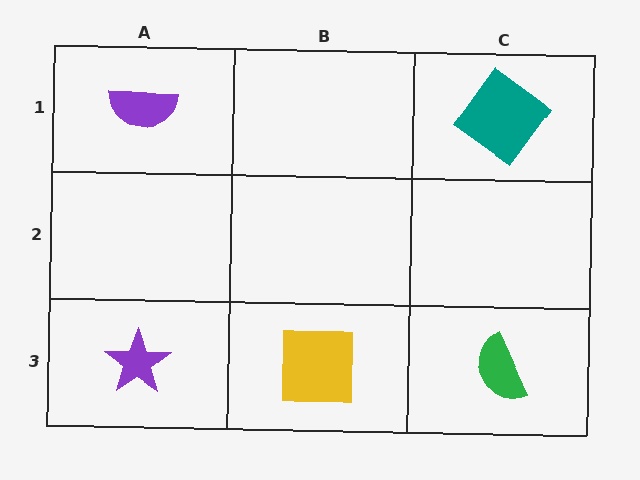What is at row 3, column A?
A purple star.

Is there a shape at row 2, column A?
No, that cell is empty.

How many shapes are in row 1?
2 shapes.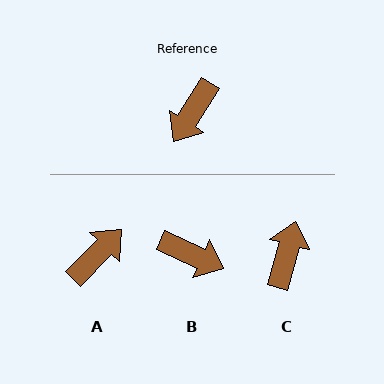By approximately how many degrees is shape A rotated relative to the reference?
Approximately 168 degrees counter-clockwise.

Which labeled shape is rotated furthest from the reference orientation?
A, about 168 degrees away.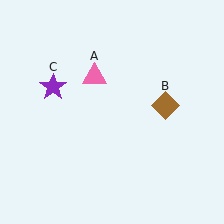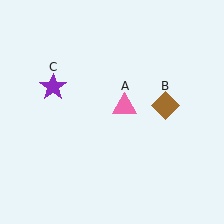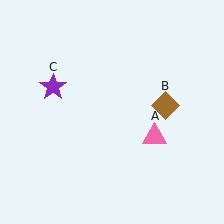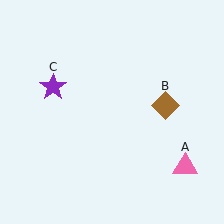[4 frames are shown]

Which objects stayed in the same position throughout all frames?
Brown diamond (object B) and purple star (object C) remained stationary.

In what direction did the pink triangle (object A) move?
The pink triangle (object A) moved down and to the right.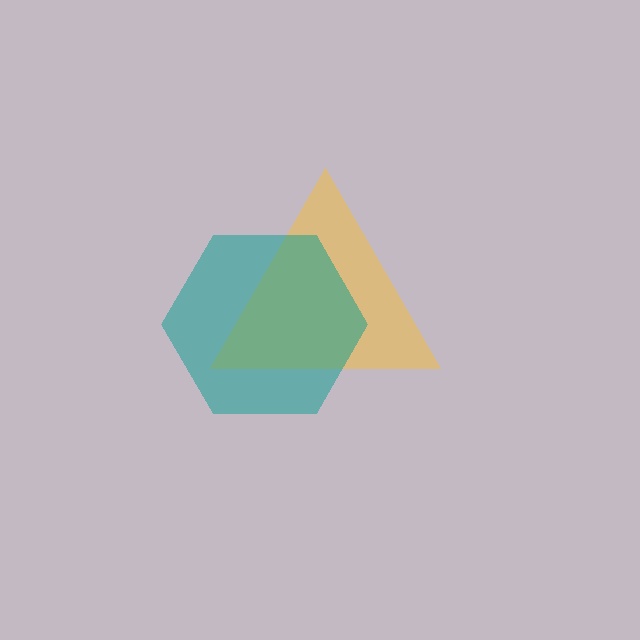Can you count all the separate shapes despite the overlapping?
Yes, there are 2 separate shapes.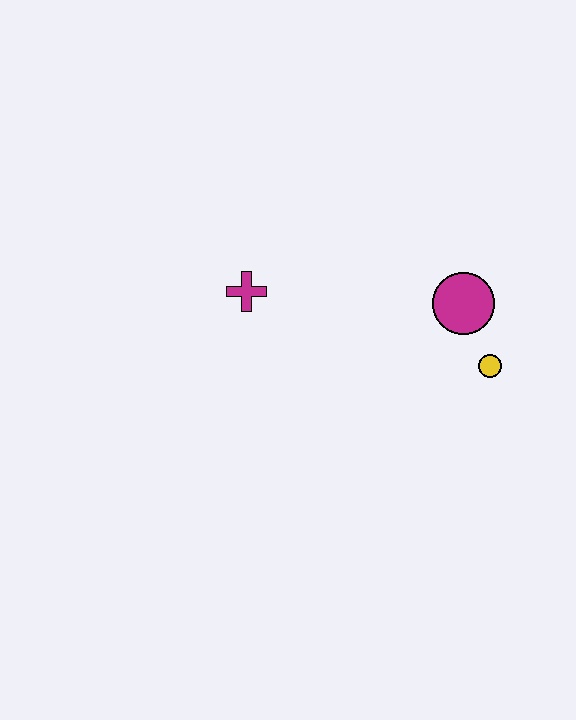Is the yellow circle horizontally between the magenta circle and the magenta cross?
No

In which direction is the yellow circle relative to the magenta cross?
The yellow circle is to the right of the magenta cross.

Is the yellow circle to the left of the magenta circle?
No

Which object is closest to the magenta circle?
The yellow circle is closest to the magenta circle.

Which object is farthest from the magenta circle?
The magenta cross is farthest from the magenta circle.